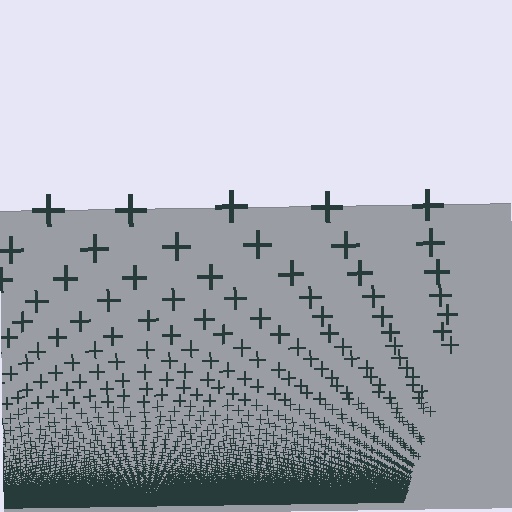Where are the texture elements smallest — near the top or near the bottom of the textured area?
Near the bottom.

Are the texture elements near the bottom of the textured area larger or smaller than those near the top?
Smaller. The gradient is inverted — elements near the bottom are smaller and denser.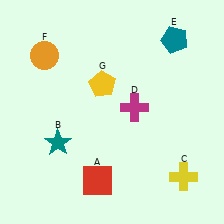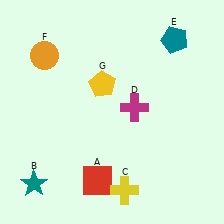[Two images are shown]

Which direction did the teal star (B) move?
The teal star (B) moved down.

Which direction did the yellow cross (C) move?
The yellow cross (C) moved left.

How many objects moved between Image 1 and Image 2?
2 objects moved between the two images.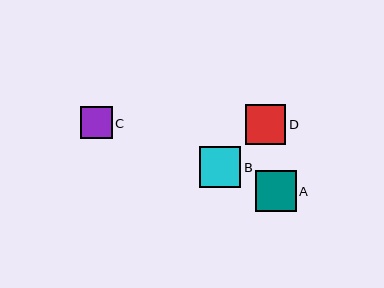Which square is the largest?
Square B is the largest with a size of approximately 41 pixels.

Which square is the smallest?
Square C is the smallest with a size of approximately 32 pixels.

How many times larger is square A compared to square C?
Square A is approximately 1.3 times the size of square C.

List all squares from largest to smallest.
From largest to smallest: B, A, D, C.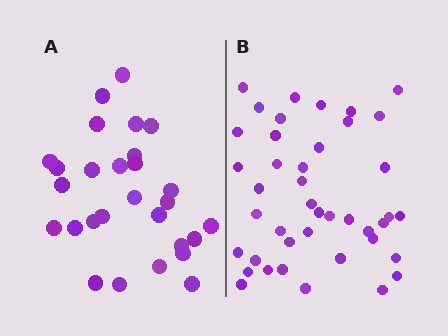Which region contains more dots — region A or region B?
Region B (the right region) has more dots.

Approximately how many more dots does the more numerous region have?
Region B has approximately 15 more dots than region A.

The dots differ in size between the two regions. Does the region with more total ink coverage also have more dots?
No. Region A has more total ink coverage because its dots are larger, but region B actually contains more individual dots. Total area can be misleading — the number of items is what matters here.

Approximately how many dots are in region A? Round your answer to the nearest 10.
About 30 dots. (The exact count is 28, which rounds to 30.)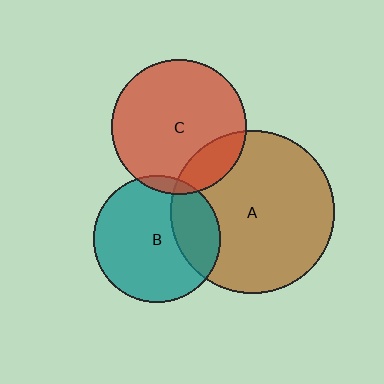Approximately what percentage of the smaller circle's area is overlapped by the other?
Approximately 15%.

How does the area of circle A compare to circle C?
Approximately 1.5 times.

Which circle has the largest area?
Circle A (brown).